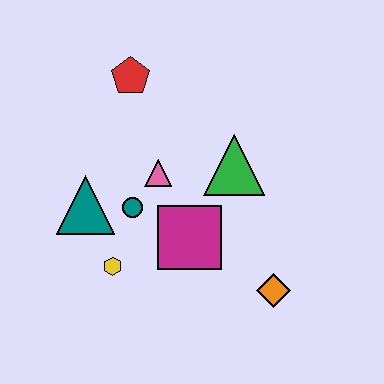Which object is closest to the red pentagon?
The pink triangle is closest to the red pentagon.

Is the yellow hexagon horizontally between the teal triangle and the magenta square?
Yes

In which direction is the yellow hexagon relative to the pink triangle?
The yellow hexagon is below the pink triangle.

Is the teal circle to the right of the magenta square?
No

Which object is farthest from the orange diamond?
The red pentagon is farthest from the orange diamond.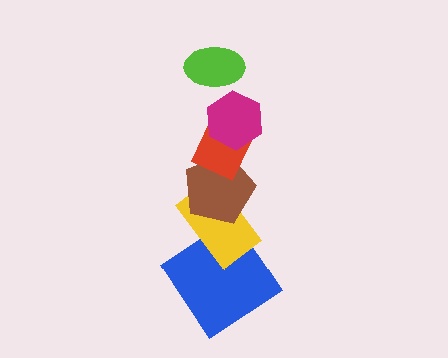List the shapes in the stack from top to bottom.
From top to bottom: the lime ellipse, the magenta hexagon, the red diamond, the brown pentagon, the yellow rectangle, the blue diamond.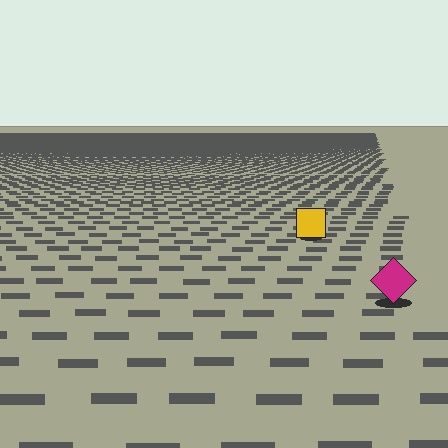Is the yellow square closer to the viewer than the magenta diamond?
No. The magenta diamond is closer — you can tell from the texture gradient: the ground texture is coarser near it.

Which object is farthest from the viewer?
The yellow square is farthest from the viewer. It appears smaller and the ground texture around it is denser.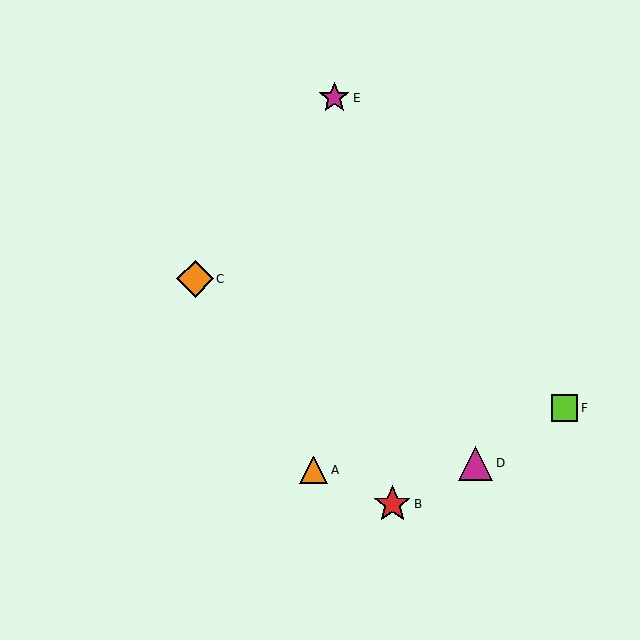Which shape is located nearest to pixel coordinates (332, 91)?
The magenta star (labeled E) at (334, 98) is nearest to that location.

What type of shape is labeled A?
Shape A is an orange triangle.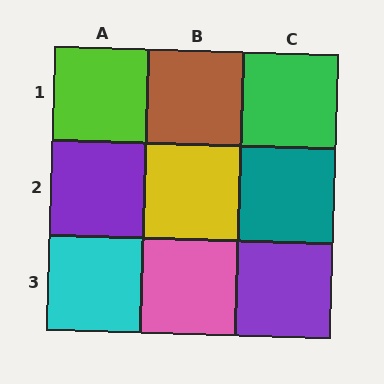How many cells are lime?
1 cell is lime.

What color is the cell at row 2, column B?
Yellow.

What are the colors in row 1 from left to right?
Lime, brown, green.